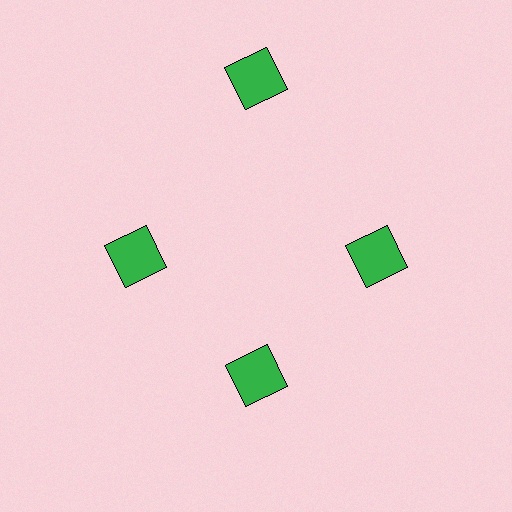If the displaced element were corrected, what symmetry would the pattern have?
It would have 4-fold rotational symmetry — the pattern would map onto itself every 90 degrees.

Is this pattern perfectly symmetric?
No. The 4 green squares are arranged in a ring, but one element near the 12 o'clock position is pushed outward from the center, breaking the 4-fold rotational symmetry.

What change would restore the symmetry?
The symmetry would be restored by moving it inward, back onto the ring so that all 4 squares sit at equal angles and equal distance from the center.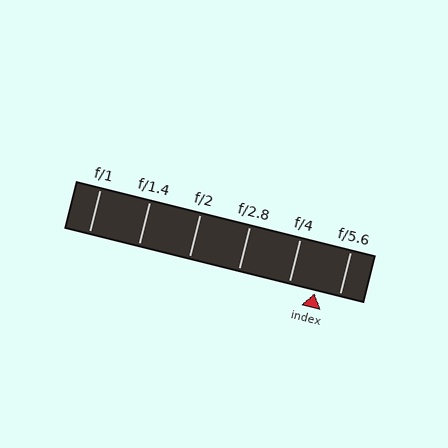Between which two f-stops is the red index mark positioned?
The index mark is between f/4 and f/5.6.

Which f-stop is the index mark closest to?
The index mark is closest to f/5.6.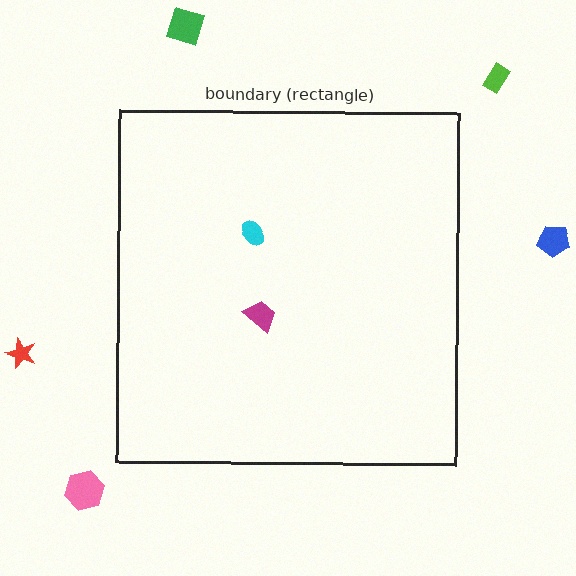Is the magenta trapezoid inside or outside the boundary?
Inside.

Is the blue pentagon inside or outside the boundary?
Outside.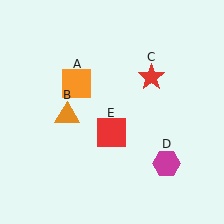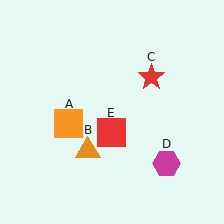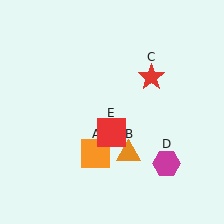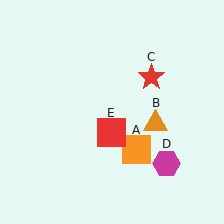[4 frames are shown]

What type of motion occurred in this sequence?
The orange square (object A), orange triangle (object B) rotated counterclockwise around the center of the scene.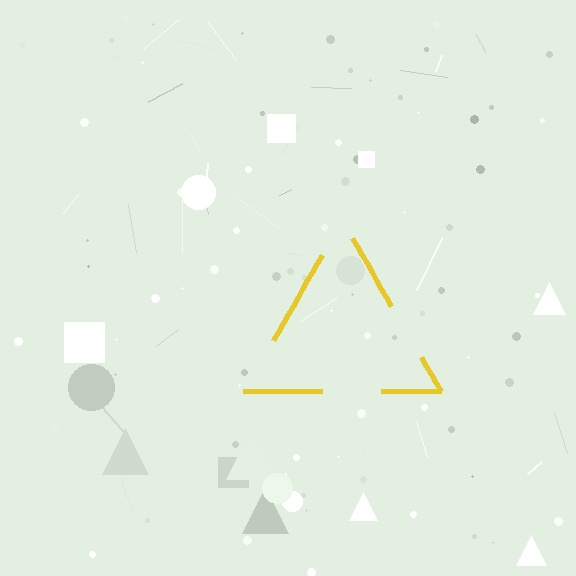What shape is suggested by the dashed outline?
The dashed outline suggests a triangle.